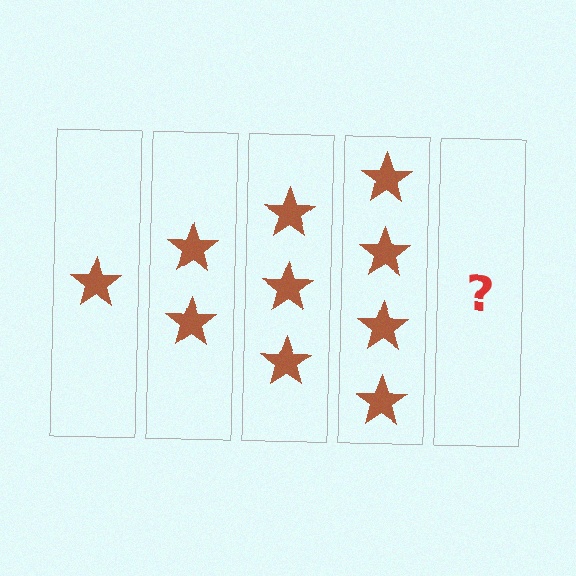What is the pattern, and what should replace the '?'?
The pattern is that each step adds one more star. The '?' should be 5 stars.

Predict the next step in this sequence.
The next step is 5 stars.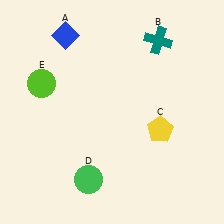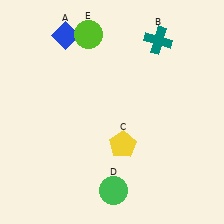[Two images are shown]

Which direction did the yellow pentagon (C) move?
The yellow pentagon (C) moved left.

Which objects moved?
The objects that moved are: the yellow pentagon (C), the green circle (D), the lime circle (E).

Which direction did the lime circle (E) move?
The lime circle (E) moved up.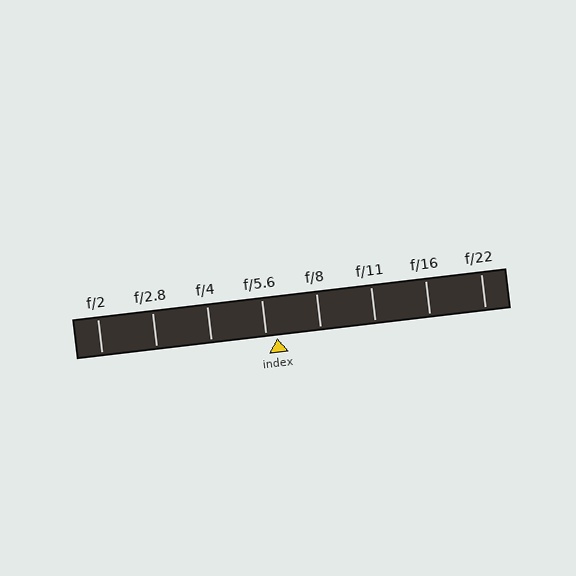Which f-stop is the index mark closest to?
The index mark is closest to f/5.6.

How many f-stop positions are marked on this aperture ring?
There are 8 f-stop positions marked.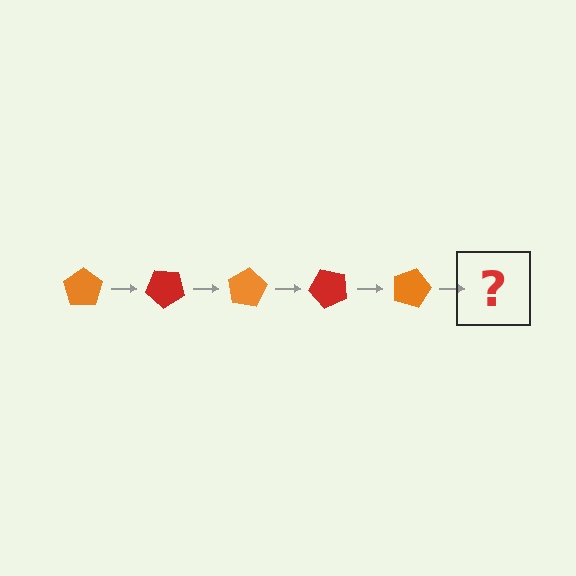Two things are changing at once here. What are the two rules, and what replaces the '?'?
The two rules are that it rotates 40 degrees each step and the color cycles through orange and red. The '?' should be a red pentagon, rotated 200 degrees from the start.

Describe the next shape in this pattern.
It should be a red pentagon, rotated 200 degrees from the start.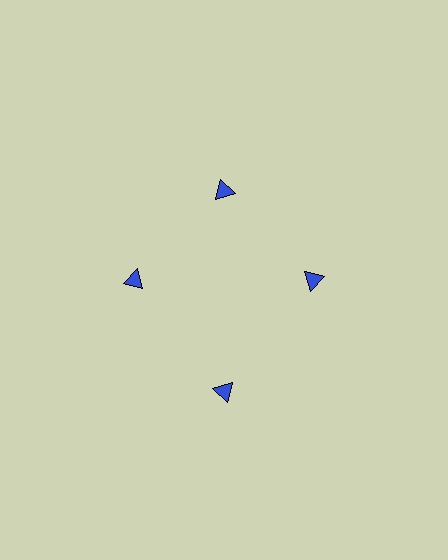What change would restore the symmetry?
The symmetry would be restored by moving it inward, back onto the ring so that all 4 triangles sit at equal angles and equal distance from the center.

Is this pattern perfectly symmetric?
No. The 4 blue triangles are arranged in a ring, but one element near the 6 o'clock position is pushed outward from the center, breaking the 4-fold rotational symmetry.